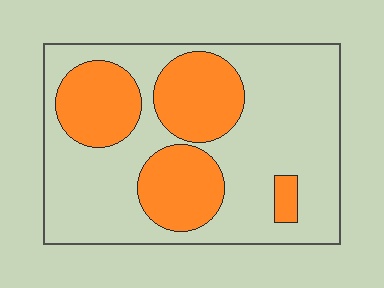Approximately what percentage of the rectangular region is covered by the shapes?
Approximately 35%.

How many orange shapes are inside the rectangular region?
4.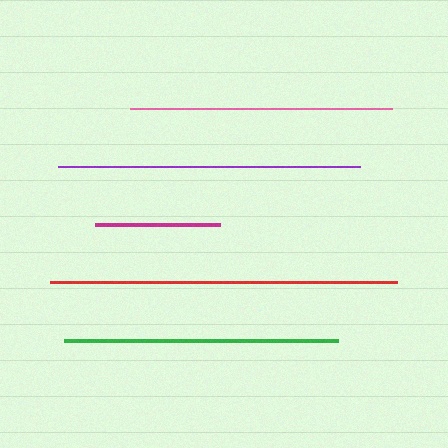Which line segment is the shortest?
The magenta line is the shortest at approximately 125 pixels.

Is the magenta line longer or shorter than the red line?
The red line is longer than the magenta line.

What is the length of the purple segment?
The purple segment is approximately 302 pixels long.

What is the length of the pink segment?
The pink segment is approximately 263 pixels long.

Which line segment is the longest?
The red line is the longest at approximately 348 pixels.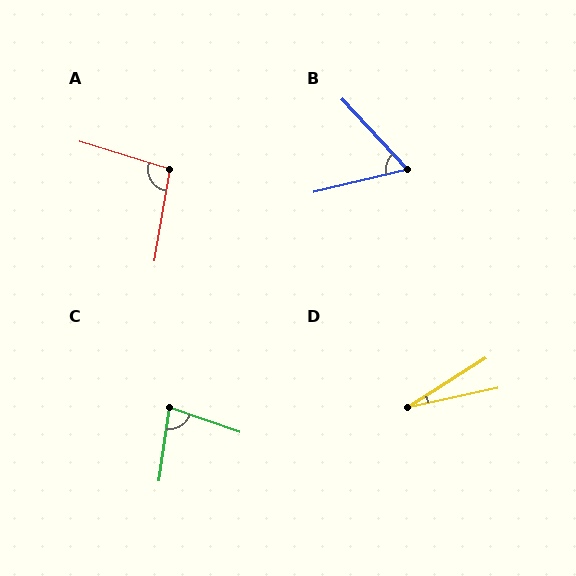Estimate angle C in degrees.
Approximately 79 degrees.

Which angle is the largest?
A, at approximately 98 degrees.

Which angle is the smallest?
D, at approximately 20 degrees.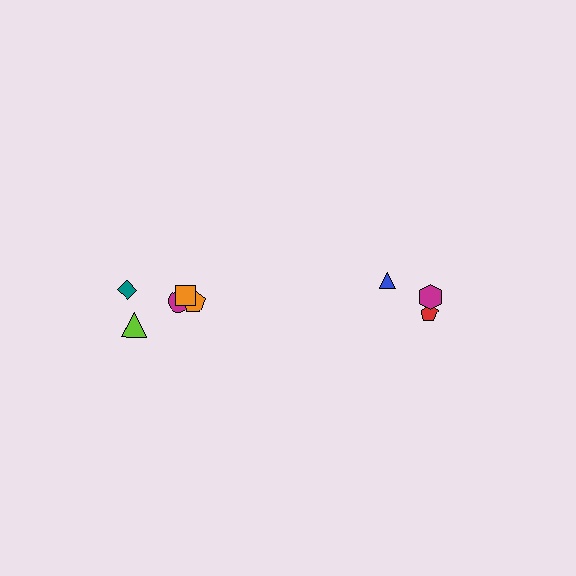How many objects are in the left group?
There are 5 objects.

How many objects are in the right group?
There are 3 objects.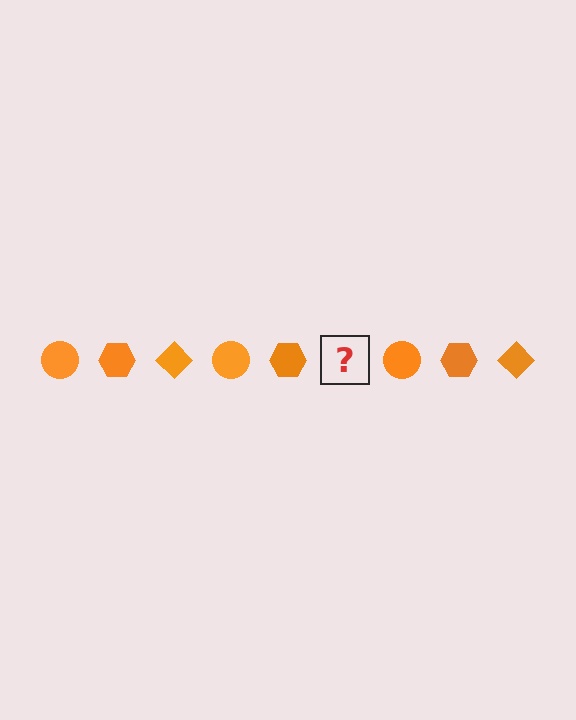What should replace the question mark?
The question mark should be replaced with an orange diamond.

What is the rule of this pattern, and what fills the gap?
The rule is that the pattern cycles through circle, hexagon, diamond shapes in orange. The gap should be filled with an orange diamond.